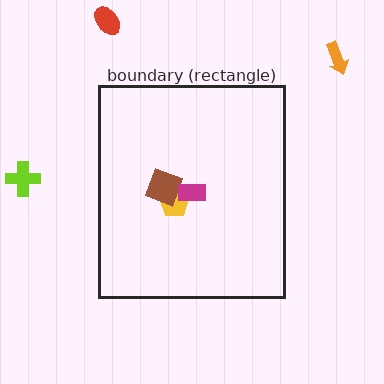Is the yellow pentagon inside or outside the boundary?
Inside.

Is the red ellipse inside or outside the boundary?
Outside.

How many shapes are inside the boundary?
3 inside, 3 outside.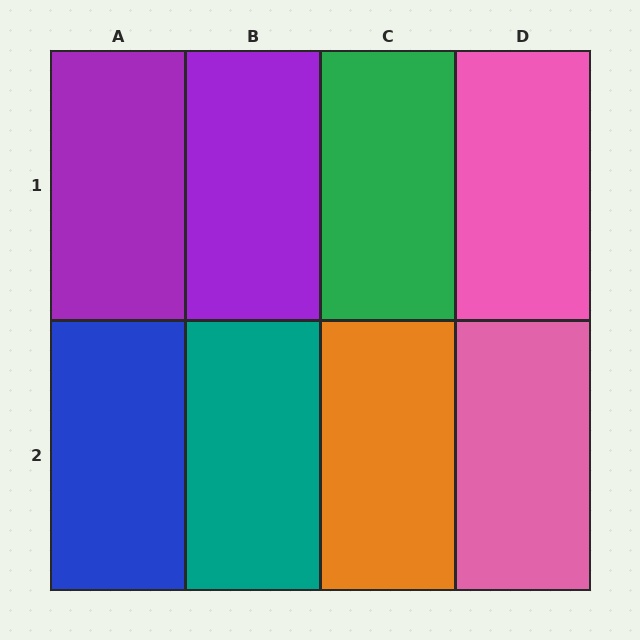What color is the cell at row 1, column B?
Purple.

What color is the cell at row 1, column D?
Pink.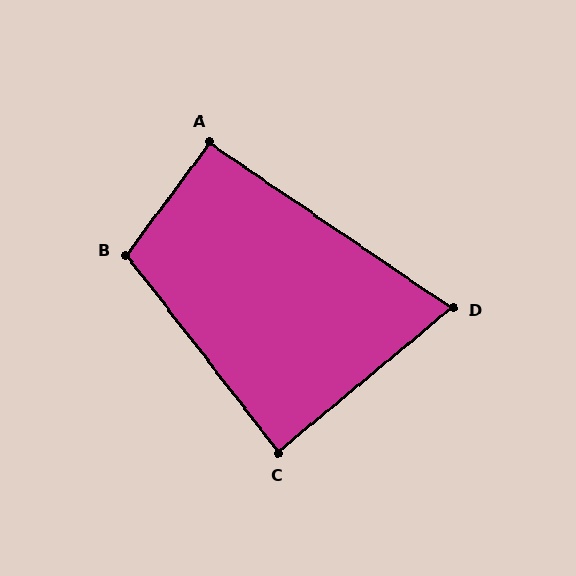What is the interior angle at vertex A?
Approximately 92 degrees (approximately right).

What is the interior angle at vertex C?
Approximately 88 degrees (approximately right).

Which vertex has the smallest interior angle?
D, at approximately 74 degrees.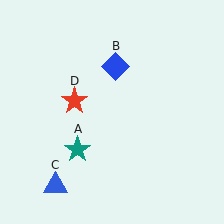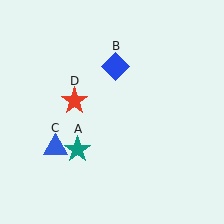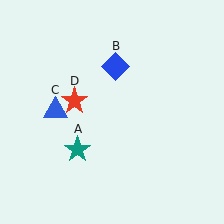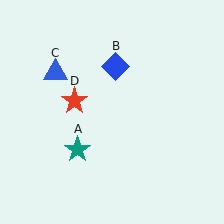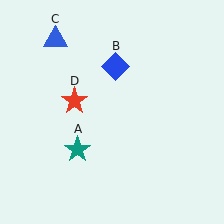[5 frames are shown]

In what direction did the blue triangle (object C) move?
The blue triangle (object C) moved up.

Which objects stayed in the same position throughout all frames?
Teal star (object A) and blue diamond (object B) and red star (object D) remained stationary.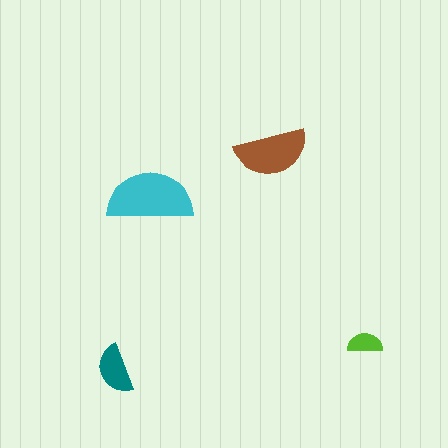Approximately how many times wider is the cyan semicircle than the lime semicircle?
About 2.5 times wider.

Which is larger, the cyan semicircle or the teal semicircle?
The cyan one.